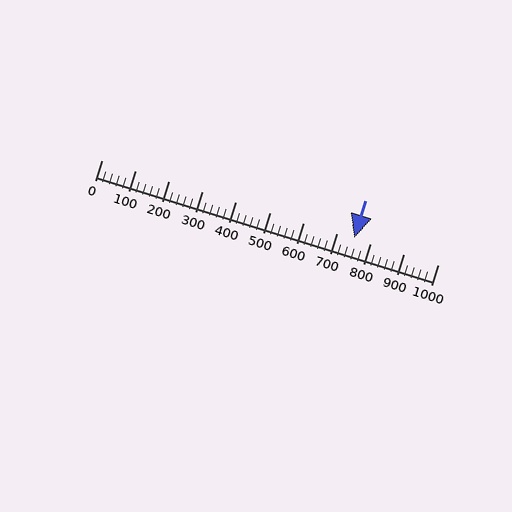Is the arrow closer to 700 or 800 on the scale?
The arrow is closer to 800.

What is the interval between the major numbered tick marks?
The major tick marks are spaced 100 units apart.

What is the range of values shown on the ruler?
The ruler shows values from 0 to 1000.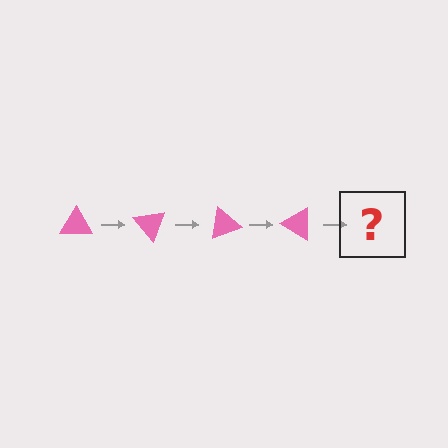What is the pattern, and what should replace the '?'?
The pattern is that the triangle rotates 50 degrees each step. The '?' should be a pink triangle rotated 200 degrees.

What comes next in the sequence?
The next element should be a pink triangle rotated 200 degrees.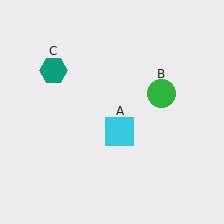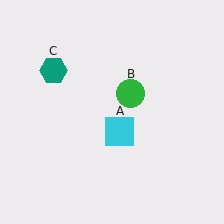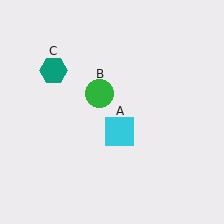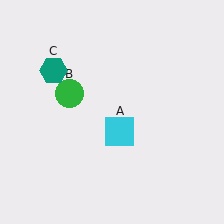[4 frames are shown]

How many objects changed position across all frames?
1 object changed position: green circle (object B).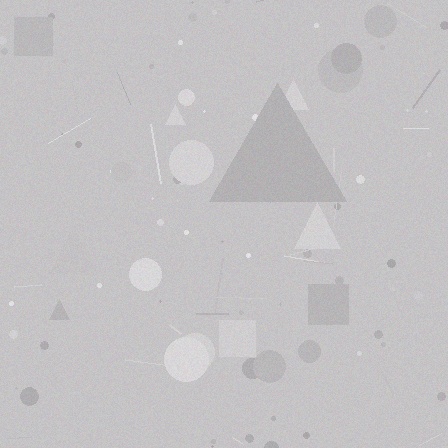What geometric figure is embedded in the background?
A triangle is embedded in the background.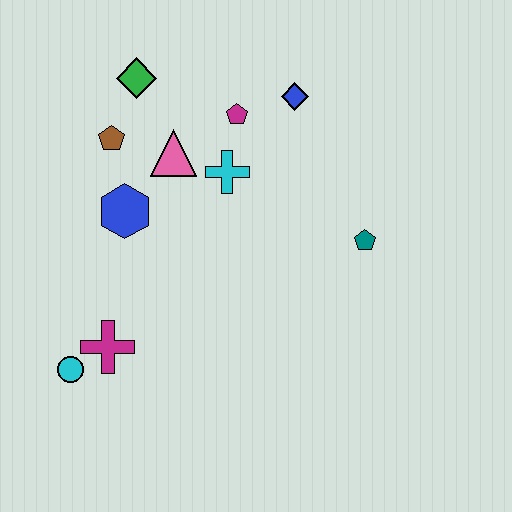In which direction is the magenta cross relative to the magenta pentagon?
The magenta cross is below the magenta pentagon.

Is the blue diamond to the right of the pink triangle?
Yes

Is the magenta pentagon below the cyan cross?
No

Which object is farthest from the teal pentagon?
The cyan circle is farthest from the teal pentagon.